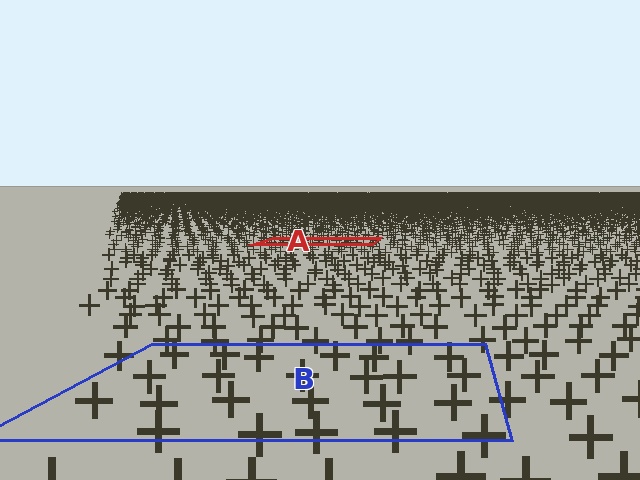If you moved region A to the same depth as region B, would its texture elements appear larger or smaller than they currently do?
They would appear larger. At a closer depth, the same texture elements are projected at a bigger on-screen size.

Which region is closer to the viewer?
Region B is closer. The texture elements there are larger and more spread out.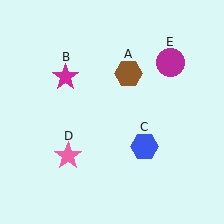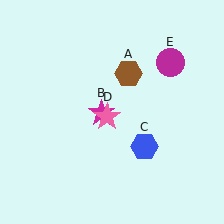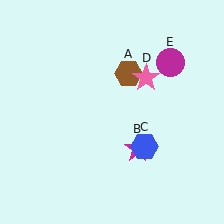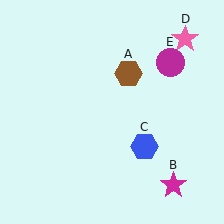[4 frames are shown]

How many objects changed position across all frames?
2 objects changed position: magenta star (object B), pink star (object D).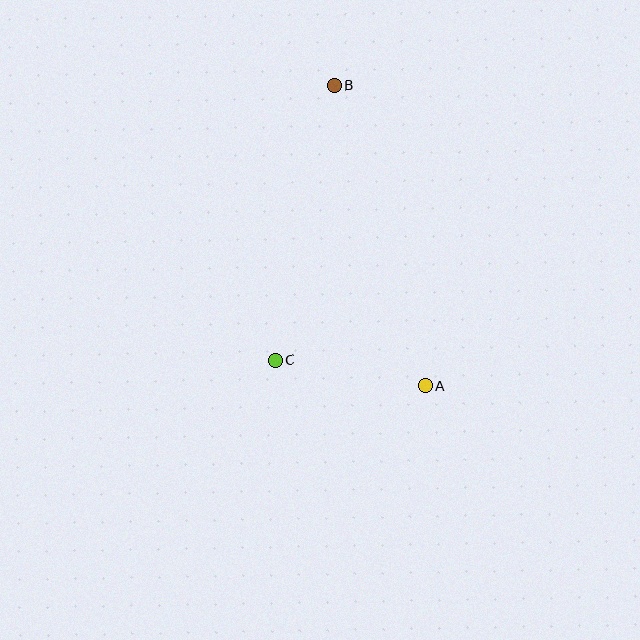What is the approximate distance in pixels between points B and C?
The distance between B and C is approximately 281 pixels.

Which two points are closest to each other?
Points A and C are closest to each other.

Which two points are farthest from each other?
Points A and B are farthest from each other.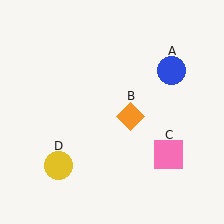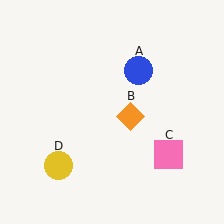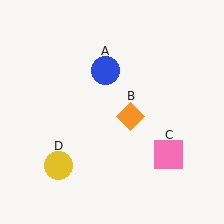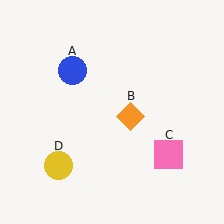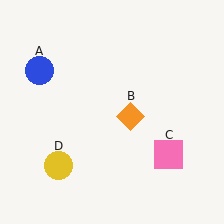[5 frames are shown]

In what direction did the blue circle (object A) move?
The blue circle (object A) moved left.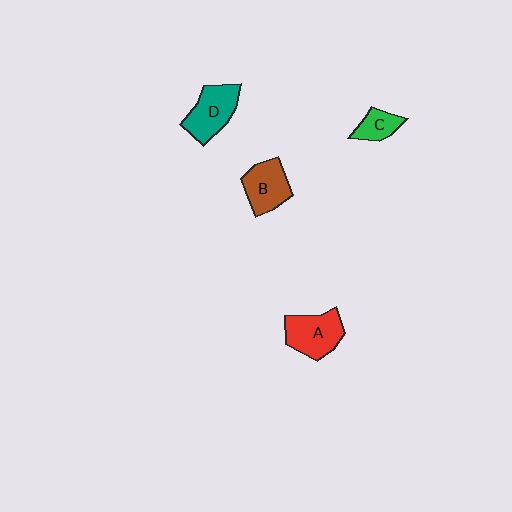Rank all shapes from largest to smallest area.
From largest to smallest: A (red), D (teal), B (brown), C (green).